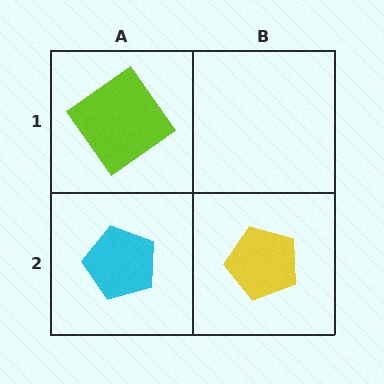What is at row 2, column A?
A cyan pentagon.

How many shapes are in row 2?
2 shapes.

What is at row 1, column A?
A lime diamond.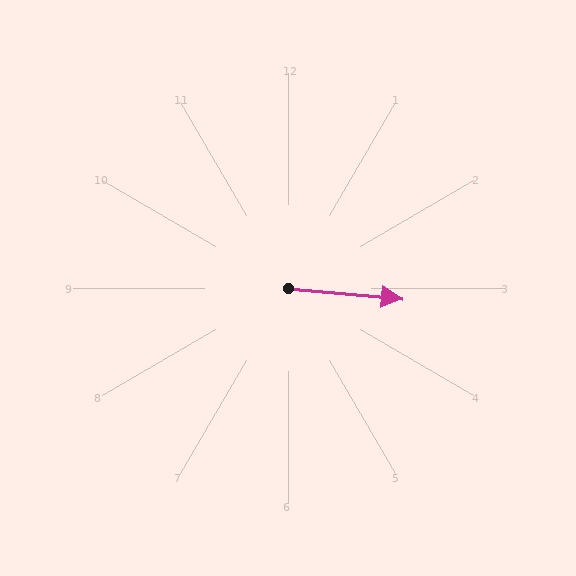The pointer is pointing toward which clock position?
Roughly 3 o'clock.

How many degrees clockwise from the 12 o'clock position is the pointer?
Approximately 95 degrees.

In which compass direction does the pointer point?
East.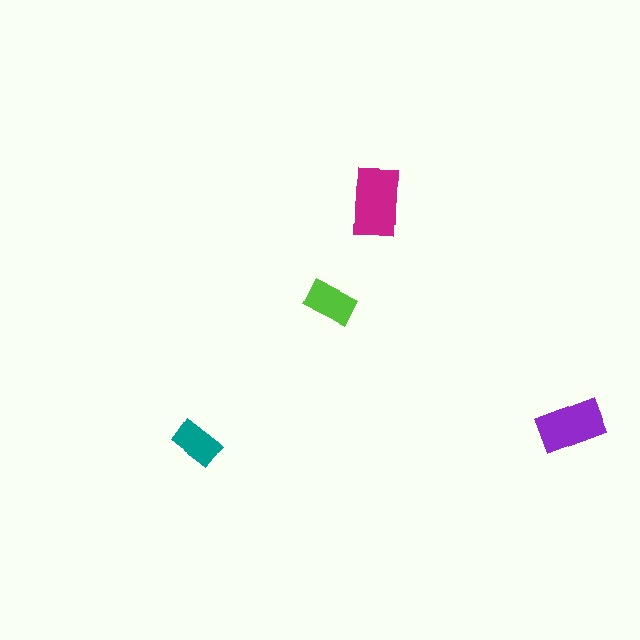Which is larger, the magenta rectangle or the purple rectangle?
The magenta one.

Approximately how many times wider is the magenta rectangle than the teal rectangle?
About 1.5 times wider.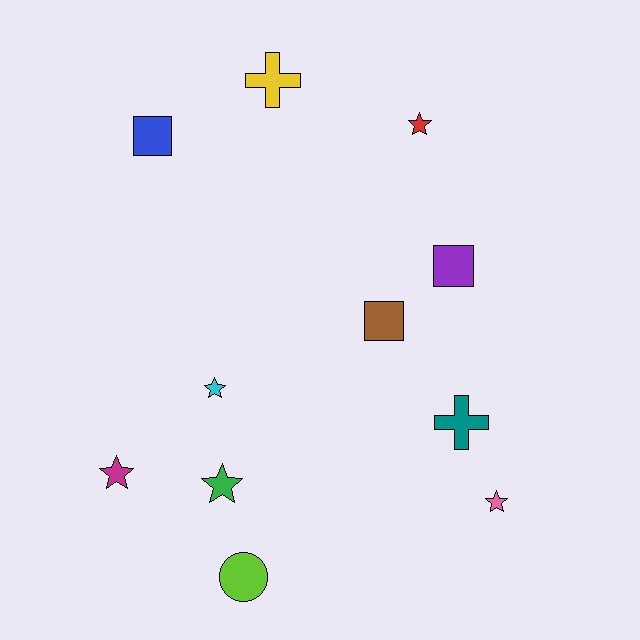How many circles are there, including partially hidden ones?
There is 1 circle.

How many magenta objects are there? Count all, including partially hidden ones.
There is 1 magenta object.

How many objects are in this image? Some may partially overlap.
There are 11 objects.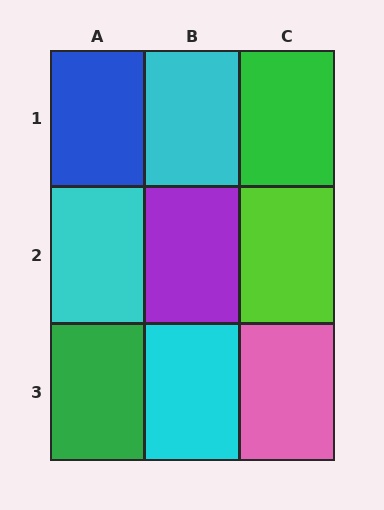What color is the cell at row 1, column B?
Cyan.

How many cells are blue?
1 cell is blue.